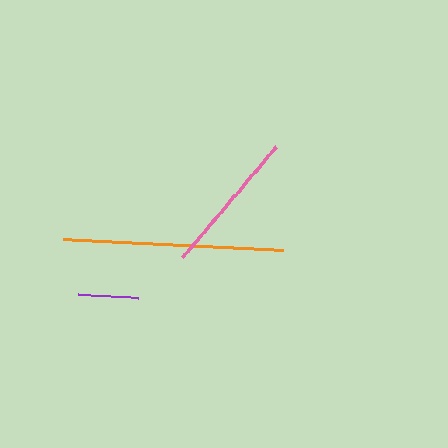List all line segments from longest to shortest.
From longest to shortest: orange, pink, purple.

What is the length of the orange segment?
The orange segment is approximately 220 pixels long.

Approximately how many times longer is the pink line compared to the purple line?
The pink line is approximately 2.4 times the length of the purple line.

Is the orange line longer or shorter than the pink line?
The orange line is longer than the pink line.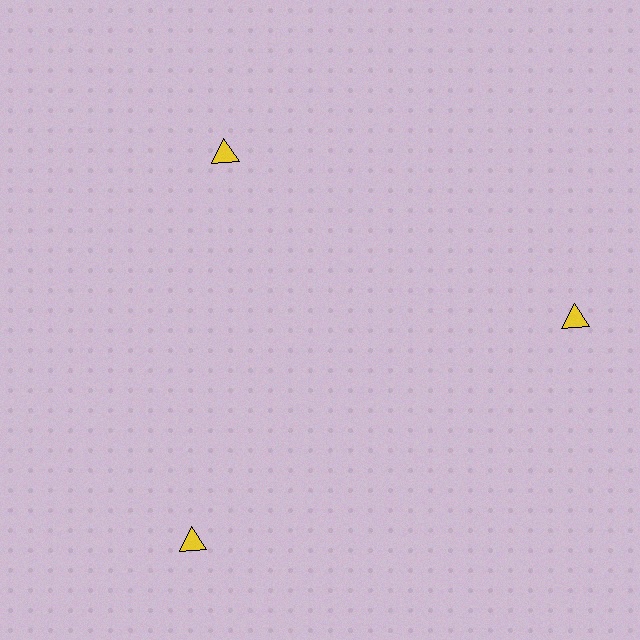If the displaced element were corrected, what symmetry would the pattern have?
It would have 3-fold rotational symmetry — the pattern would map onto itself every 120 degrees.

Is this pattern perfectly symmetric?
No. The 3 yellow triangles are arranged in a ring, but one element near the 11 o'clock position is pulled inward toward the center, breaking the 3-fold rotational symmetry.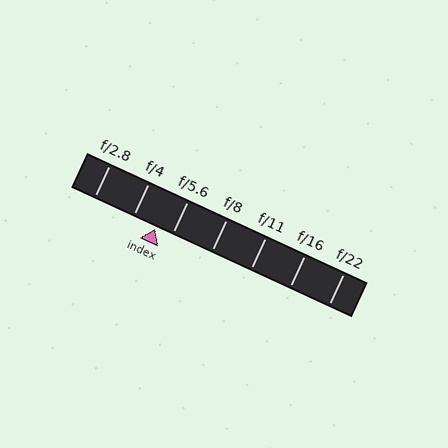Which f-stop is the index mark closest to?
The index mark is closest to f/5.6.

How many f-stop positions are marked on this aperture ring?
There are 7 f-stop positions marked.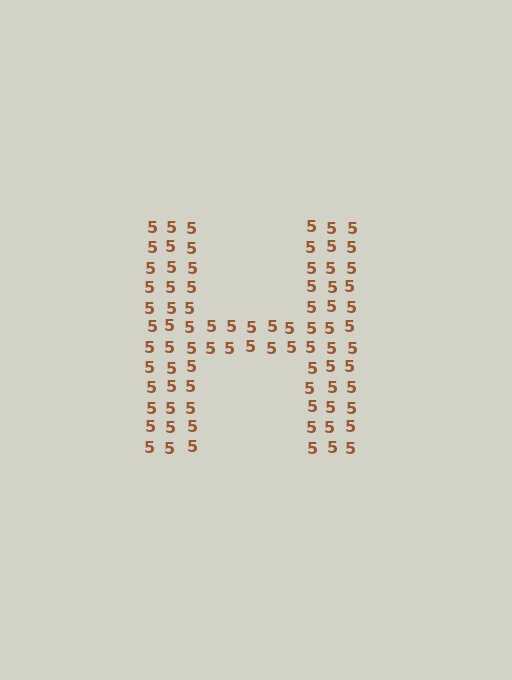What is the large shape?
The large shape is the letter H.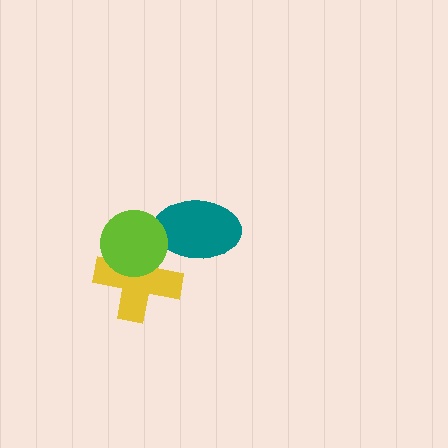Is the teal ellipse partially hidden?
Yes, it is partially covered by another shape.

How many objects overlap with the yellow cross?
2 objects overlap with the yellow cross.